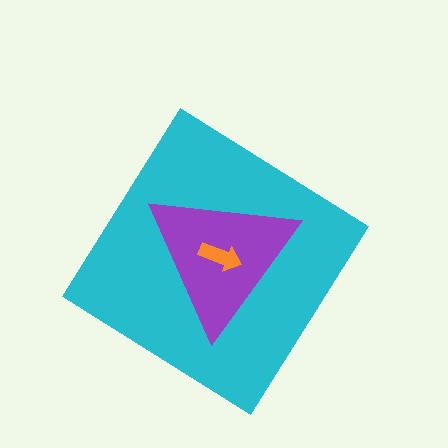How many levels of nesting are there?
3.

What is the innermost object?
The orange arrow.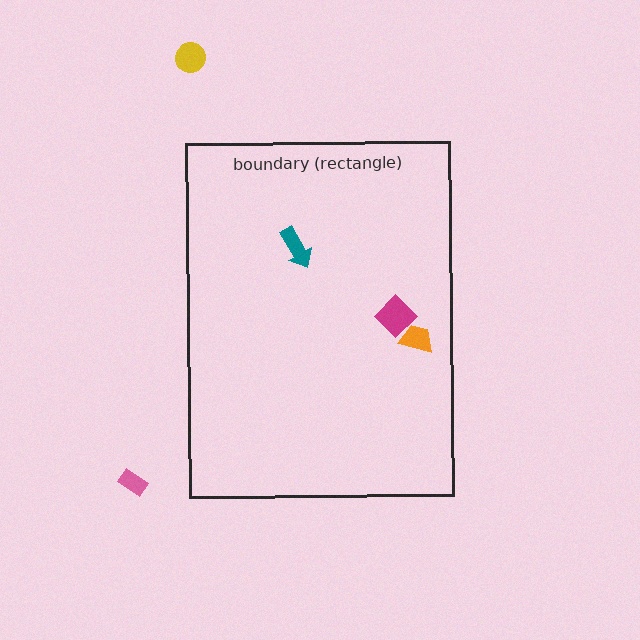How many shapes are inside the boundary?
3 inside, 2 outside.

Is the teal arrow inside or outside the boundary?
Inside.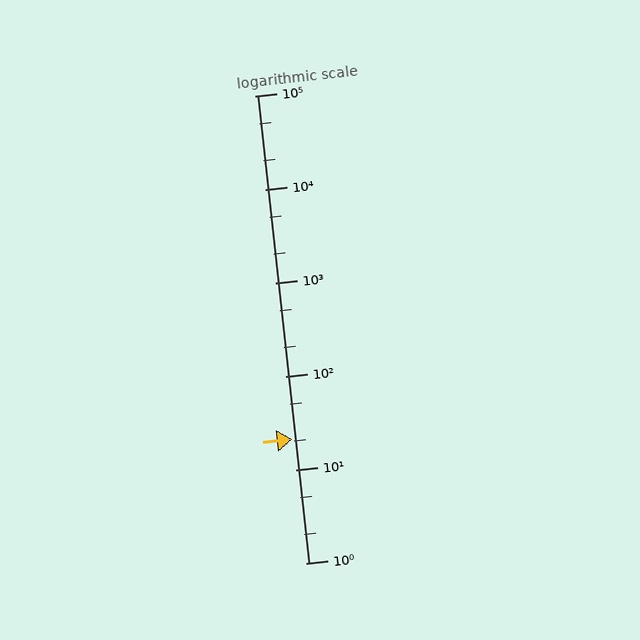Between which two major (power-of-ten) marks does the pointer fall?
The pointer is between 10 and 100.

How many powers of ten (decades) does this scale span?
The scale spans 5 decades, from 1 to 100000.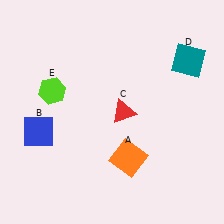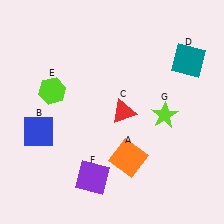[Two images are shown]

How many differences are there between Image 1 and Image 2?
There are 2 differences between the two images.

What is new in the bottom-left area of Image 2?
A purple square (F) was added in the bottom-left area of Image 2.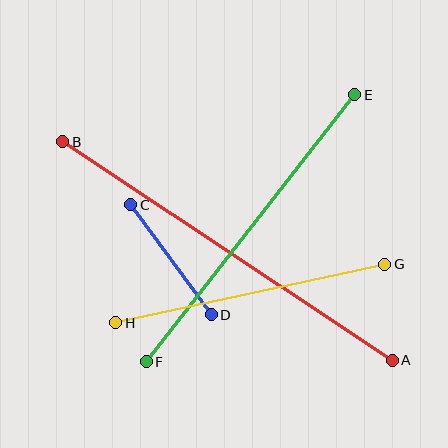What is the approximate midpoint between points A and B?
The midpoint is at approximately (228, 251) pixels.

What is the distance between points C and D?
The distance is approximately 136 pixels.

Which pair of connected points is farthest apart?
Points A and B are farthest apart.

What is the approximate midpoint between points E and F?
The midpoint is at approximately (250, 228) pixels.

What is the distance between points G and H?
The distance is approximately 275 pixels.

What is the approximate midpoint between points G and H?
The midpoint is at approximately (250, 294) pixels.